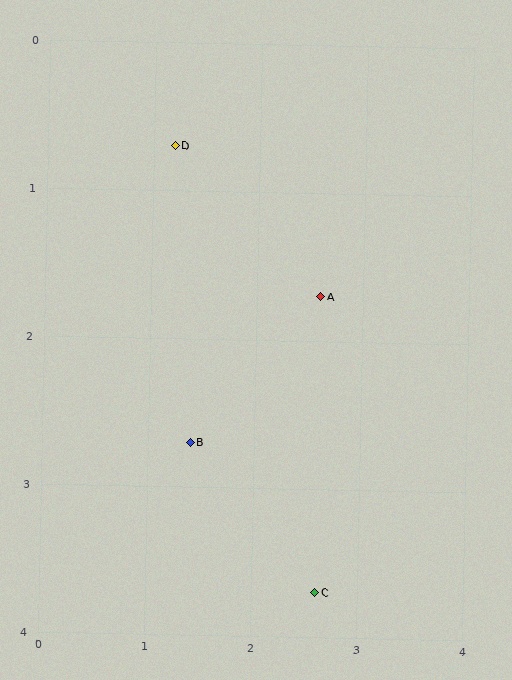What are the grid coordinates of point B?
Point B is at approximately (1.4, 2.7).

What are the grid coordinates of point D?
Point D is at approximately (1.2, 0.7).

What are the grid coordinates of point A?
Point A is at approximately (2.6, 1.7).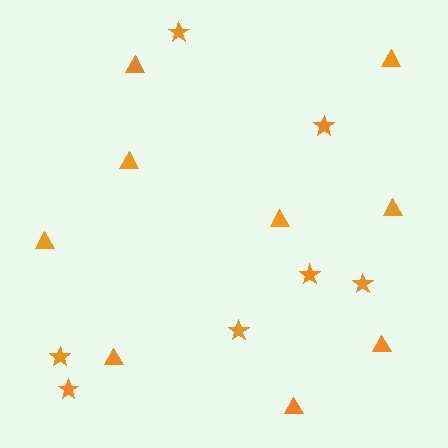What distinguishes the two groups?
There are 2 groups: one group of triangles (9) and one group of stars (7).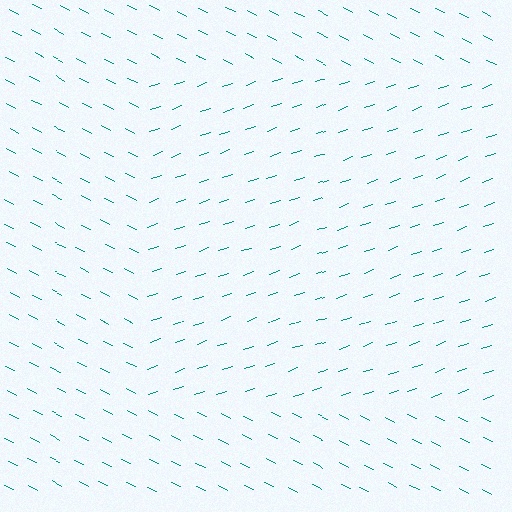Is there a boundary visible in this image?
Yes, there is a texture boundary formed by a change in line orientation.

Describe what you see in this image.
The image is filled with small teal line segments. A rectangle region in the image has lines oriented differently from the surrounding lines, creating a visible texture boundary.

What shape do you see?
I see a rectangle.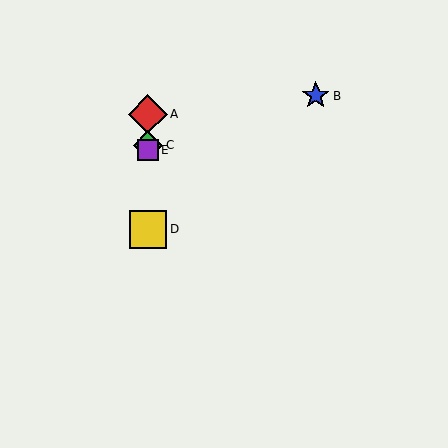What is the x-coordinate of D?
Object D is at x≈148.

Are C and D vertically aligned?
Yes, both are at x≈148.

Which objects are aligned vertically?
Objects A, C, D, E are aligned vertically.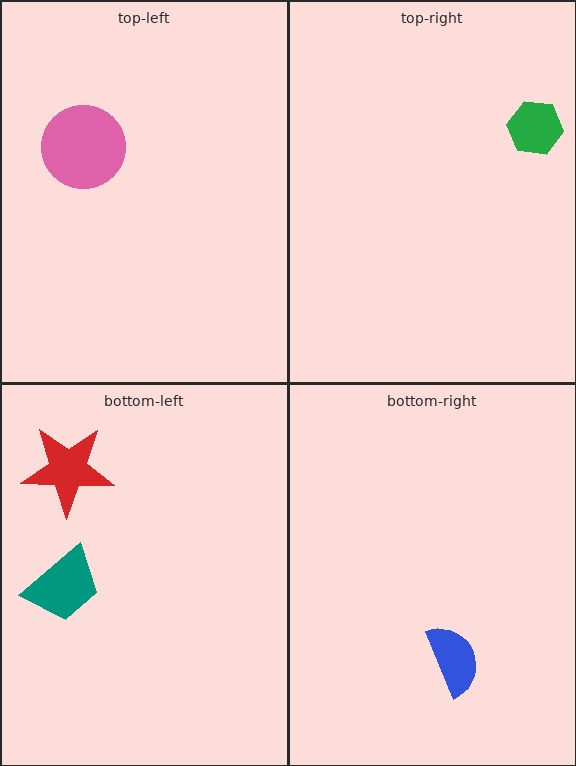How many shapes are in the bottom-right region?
1.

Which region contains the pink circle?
The top-left region.